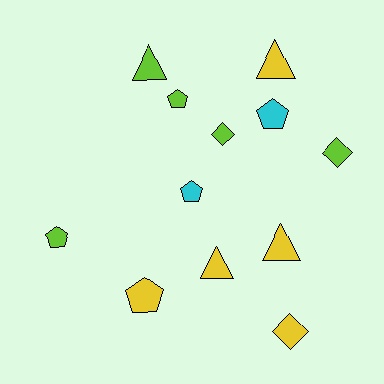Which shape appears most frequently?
Pentagon, with 5 objects.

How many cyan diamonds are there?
There are no cyan diamonds.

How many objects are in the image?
There are 12 objects.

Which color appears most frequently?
Yellow, with 5 objects.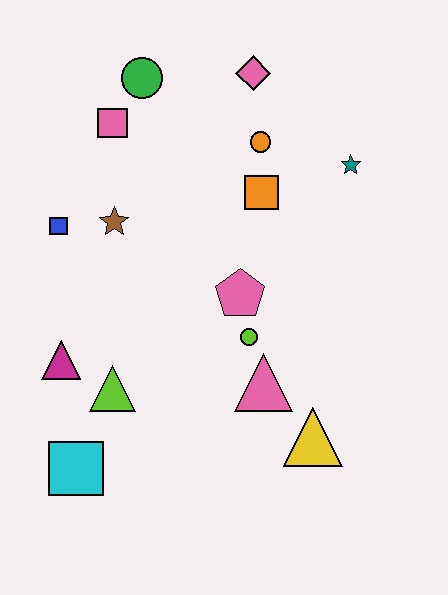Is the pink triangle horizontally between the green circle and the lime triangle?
No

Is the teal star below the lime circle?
No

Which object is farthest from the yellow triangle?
The green circle is farthest from the yellow triangle.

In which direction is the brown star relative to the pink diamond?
The brown star is below the pink diamond.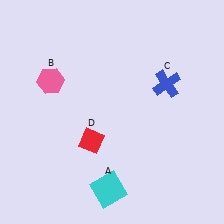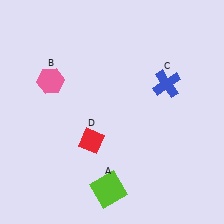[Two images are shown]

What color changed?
The square (A) changed from cyan in Image 1 to lime in Image 2.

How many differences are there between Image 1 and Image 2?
There is 1 difference between the two images.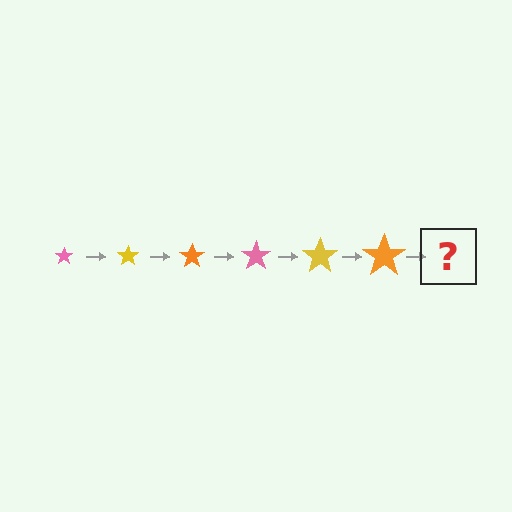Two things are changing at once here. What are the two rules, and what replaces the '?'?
The two rules are that the star grows larger each step and the color cycles through pink, yellow, and orange. The '?' should be a pink star, larger than the previous one.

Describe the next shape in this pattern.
It should be a pink star, larger than the previous one.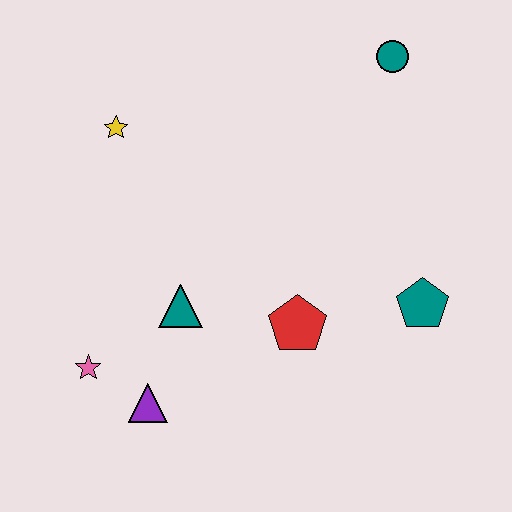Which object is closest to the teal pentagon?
The red pentagon is closest to the teal pentagon.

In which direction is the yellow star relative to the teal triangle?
The yellow star is above the teal triangle.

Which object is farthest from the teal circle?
The pink star is farthest from the teal circle.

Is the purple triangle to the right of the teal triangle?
No